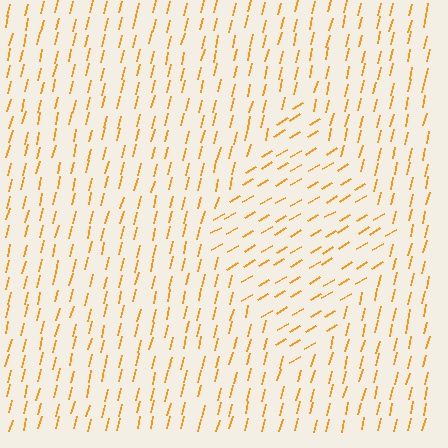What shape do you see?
I see a diamond.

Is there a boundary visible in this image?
Yes, there is a texture boundary formed by a change in line orientation.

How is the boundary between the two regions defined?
The boundary is defined purely by a change in line orientation (approximately 45 degrees difference). All lines are the same color and thickness.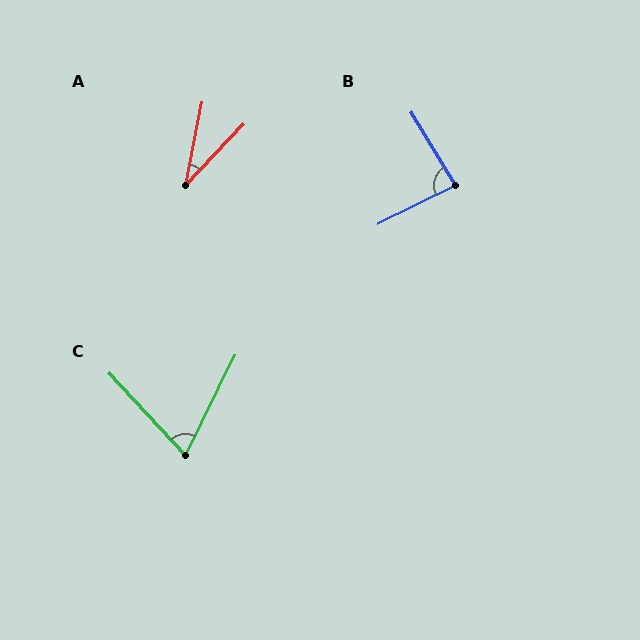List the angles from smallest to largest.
A (32°), C (69°), B (85°).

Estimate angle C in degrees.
Approximately 69 degrees.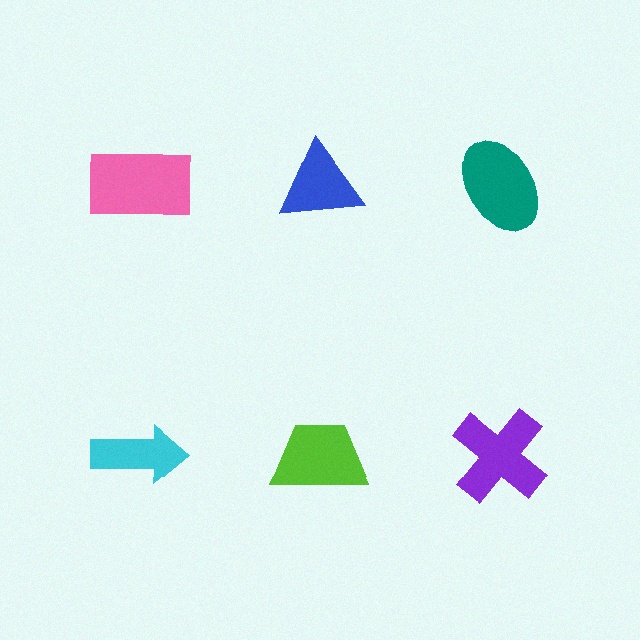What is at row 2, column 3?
A purple cross.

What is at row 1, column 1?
A pink rectangle.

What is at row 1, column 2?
A blue triangle.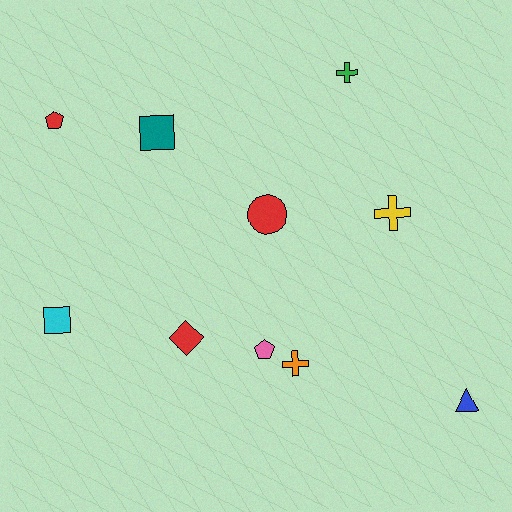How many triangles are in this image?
There is 1 triangle.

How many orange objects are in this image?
There is 1 orange object.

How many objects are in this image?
There are 10 objects.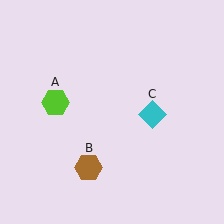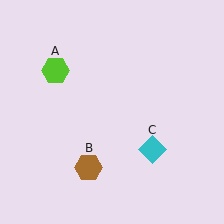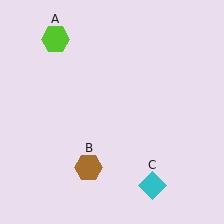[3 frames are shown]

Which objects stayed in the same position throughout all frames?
Brown hexagon (object B) remained stationary.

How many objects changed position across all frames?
2 objects changed position: lime hexagon (object A), cyan diamond (object C).